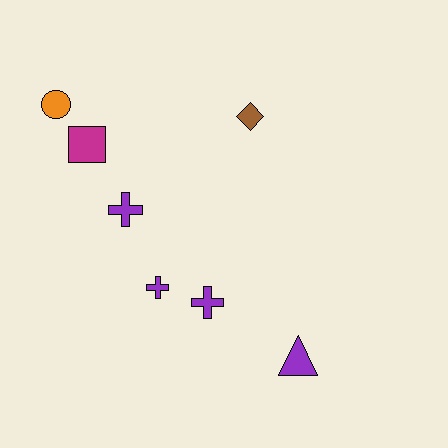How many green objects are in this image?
There are no green objects.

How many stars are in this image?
There are no stars.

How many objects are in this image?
There are 7 objects.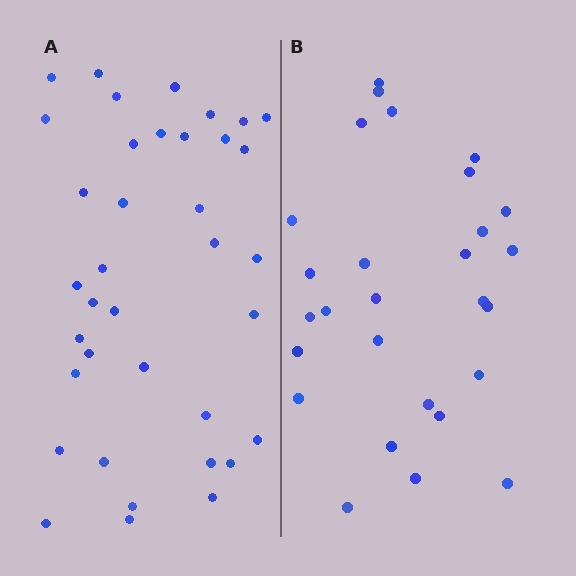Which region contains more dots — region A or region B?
Region A (the left region) has more dots.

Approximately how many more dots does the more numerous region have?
Region A has roughly 8 or so more dots than region B.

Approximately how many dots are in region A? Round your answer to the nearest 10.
About 40 dots. (The exact count is 37, which rounds to 40.)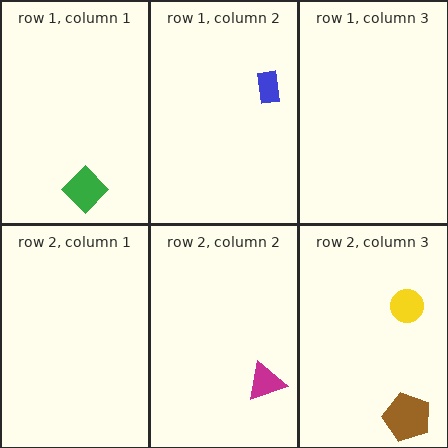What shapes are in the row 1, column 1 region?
The green diamond.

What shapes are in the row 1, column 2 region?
The blue rectangle.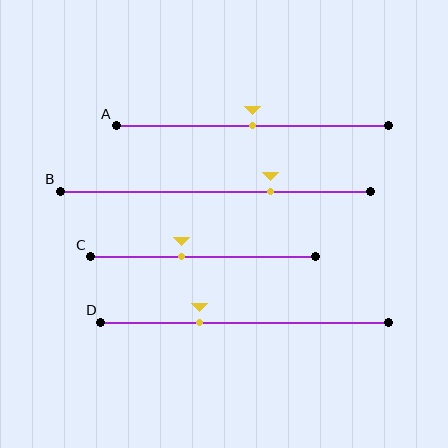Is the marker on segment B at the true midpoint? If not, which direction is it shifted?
No, the marker on segment B is shifted to the right by about 18% of the segment length.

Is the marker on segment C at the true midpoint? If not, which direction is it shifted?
No, the marker on segment C is shifted to the left by about 9% of the segment length.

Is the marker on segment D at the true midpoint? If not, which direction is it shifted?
No, the marker on segment D is shifted to the left by about 16% of the segment length.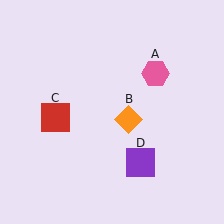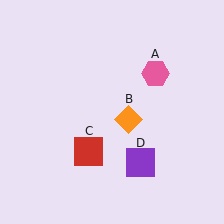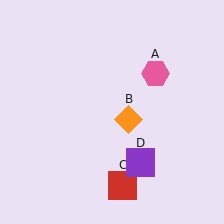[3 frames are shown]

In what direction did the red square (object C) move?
The red square (object C) moved down and to the right.